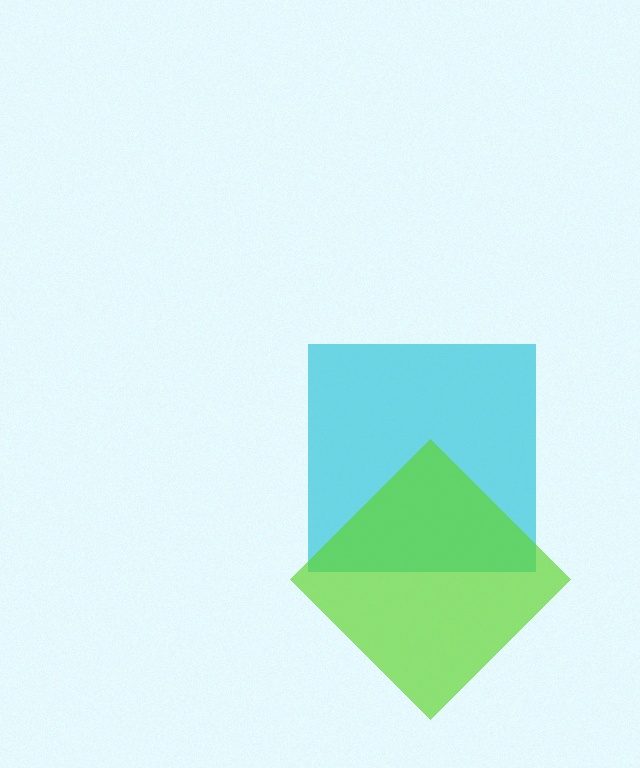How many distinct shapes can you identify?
There are 2 distinct shapes: a cyan square, a lime diamond.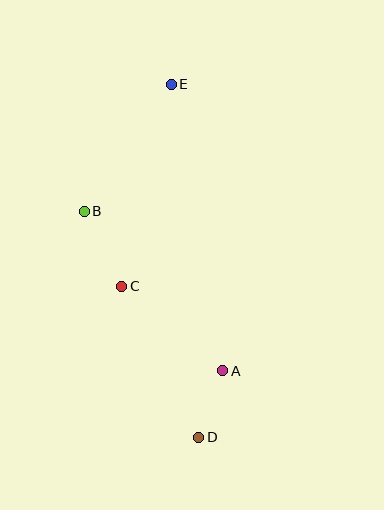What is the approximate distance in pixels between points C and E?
The distance between C and E is approximately 208 pixels.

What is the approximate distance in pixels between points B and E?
The distance between B and E is approximately 154 pixels.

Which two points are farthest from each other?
Points D and E are farthest from each other.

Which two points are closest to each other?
Points A and D are closest to each other.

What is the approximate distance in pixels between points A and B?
The distance between A and B is approximately 211 pixels.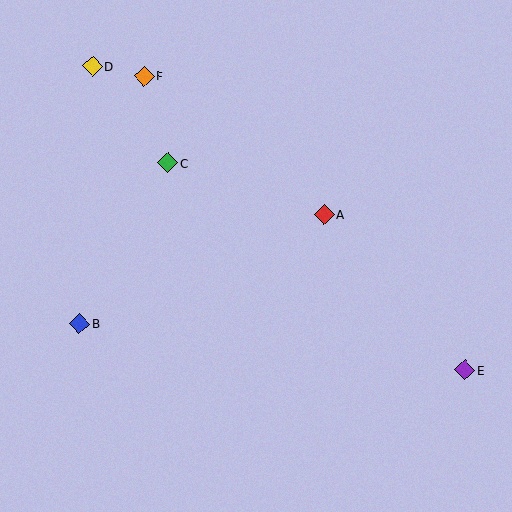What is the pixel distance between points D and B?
The distance between D and B is 258 pixels.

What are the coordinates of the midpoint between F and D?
The midpoint between F and D is at (119, 71).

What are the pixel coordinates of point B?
Point B is at (80, 324).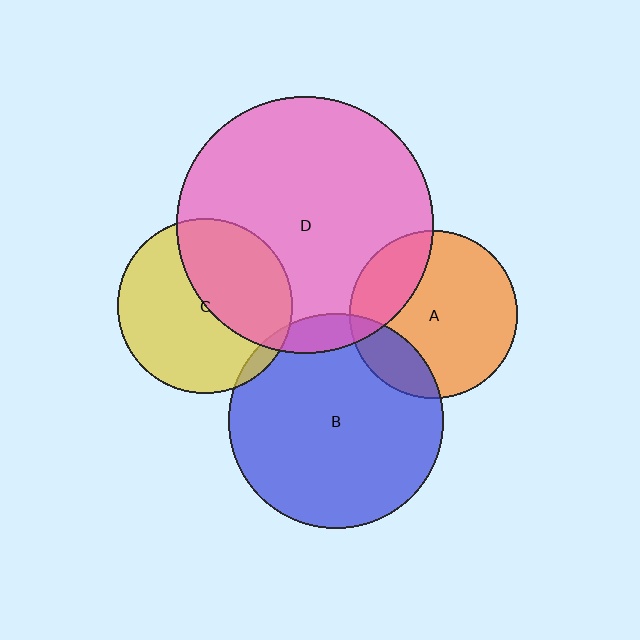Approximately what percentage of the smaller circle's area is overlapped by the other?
Approximately 5%.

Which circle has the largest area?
Circle D (pink).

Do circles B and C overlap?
Yes.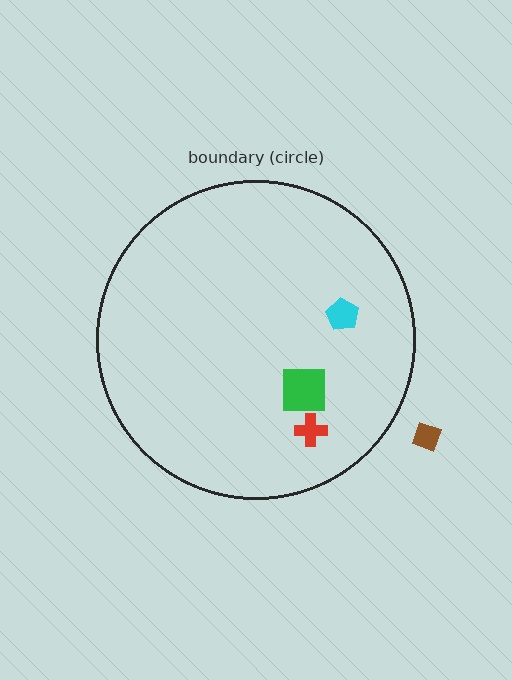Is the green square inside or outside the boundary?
Inside.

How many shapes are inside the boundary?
3 inside, 1 outside.